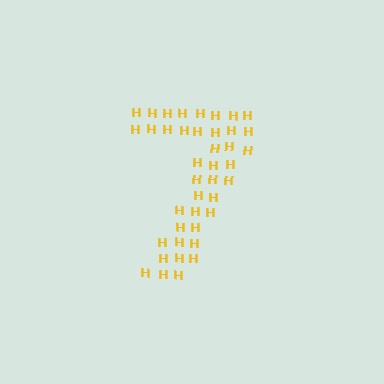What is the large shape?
The large shape is the digit 7.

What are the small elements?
The small elements are letter H's.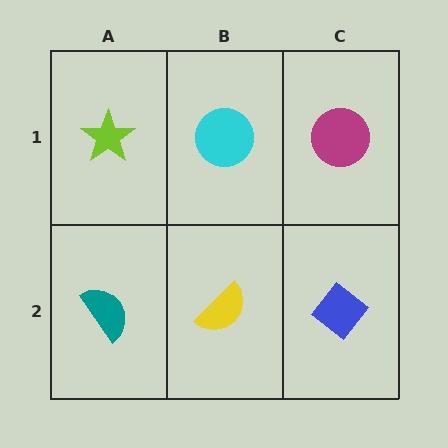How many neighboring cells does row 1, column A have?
2.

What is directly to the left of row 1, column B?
A lime star.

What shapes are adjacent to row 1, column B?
A yellow semicircle (row 2, column B), a lime star (row 1, column A), a magenta circle (row 1, column C).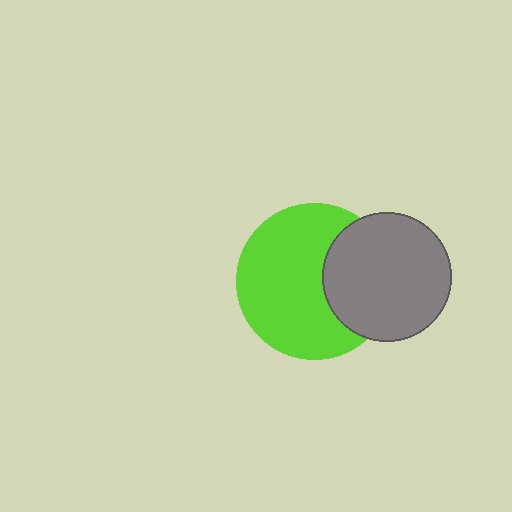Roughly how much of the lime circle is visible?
Most of it is visible (roughly 68%).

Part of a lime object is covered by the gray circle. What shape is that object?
It is a circle.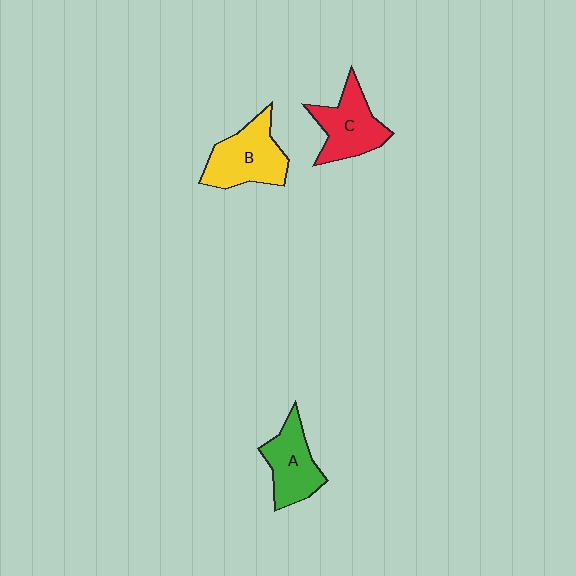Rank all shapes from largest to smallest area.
From largest to smallest: B (yellow), C (red), A (green).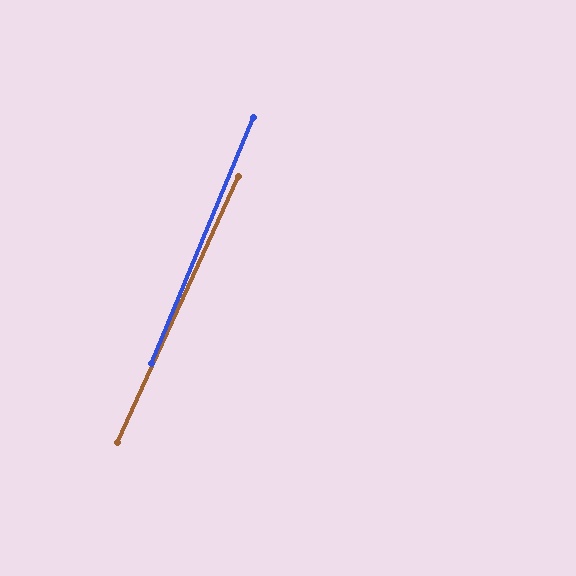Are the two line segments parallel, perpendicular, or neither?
Parallel — their directions differ by only 1.8°.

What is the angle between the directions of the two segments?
Approximately 2 degrees.